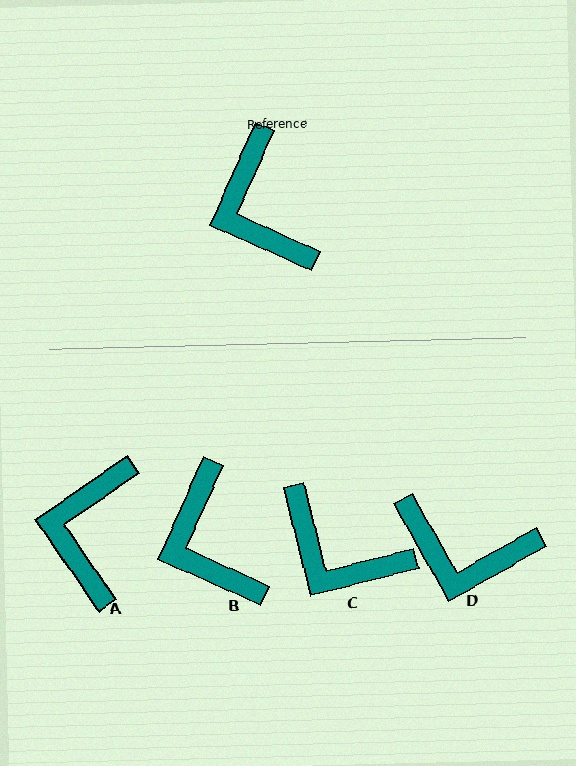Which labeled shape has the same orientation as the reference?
B.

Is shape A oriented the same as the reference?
No, it is off by about 31 degrees.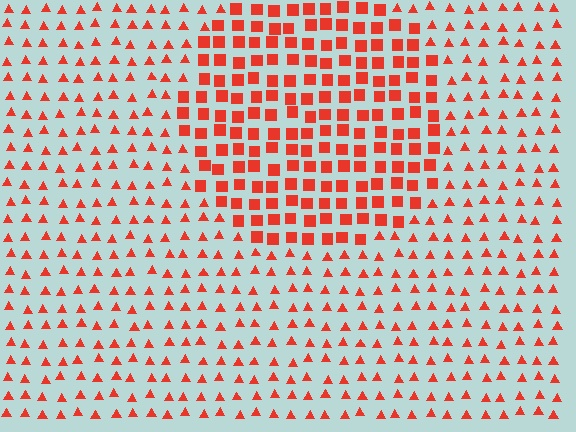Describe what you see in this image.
The image is filled with small red elements arranged in a uniform grid. A circle-shaped region contains squares, while the surrounding area contains triangles. The boundary is defined purely by the change in element shape.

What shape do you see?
I see a circle.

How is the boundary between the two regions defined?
The boundary is defined by a change in element shape: squares inside vs. triangles outside. All elements share the same color and spacing.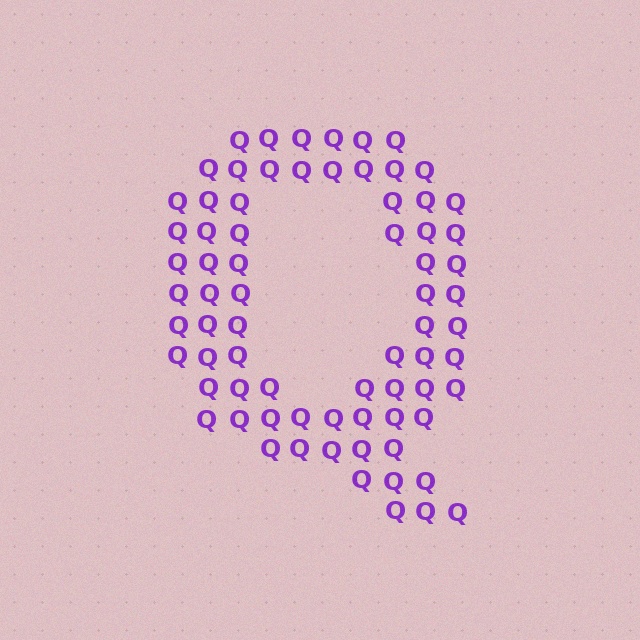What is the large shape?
The large shape is the letter Q.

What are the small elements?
The small elements are letter Q's.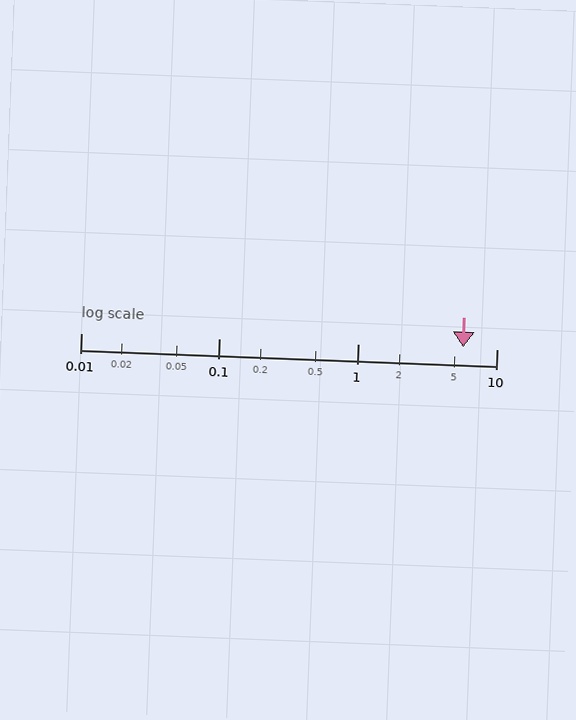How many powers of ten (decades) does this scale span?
The scale spans 3 decades, from 0.01 to 10.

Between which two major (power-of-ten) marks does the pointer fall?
The pointer is between 1 and 10.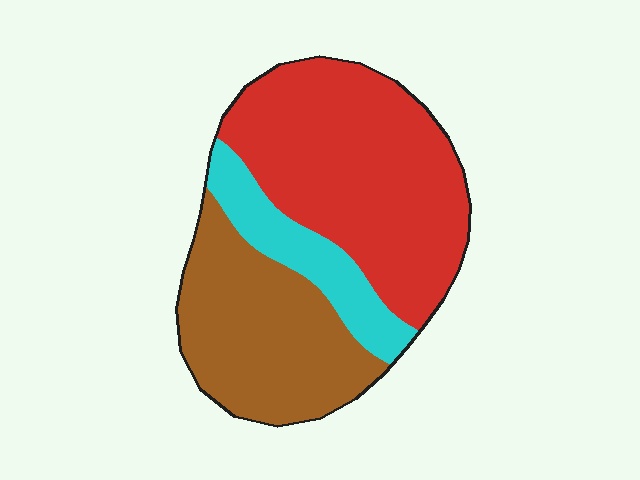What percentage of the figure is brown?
Brown takes up between a quarter and a half of the figure.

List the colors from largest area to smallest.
From largest to smallest: red, brown, cyan.